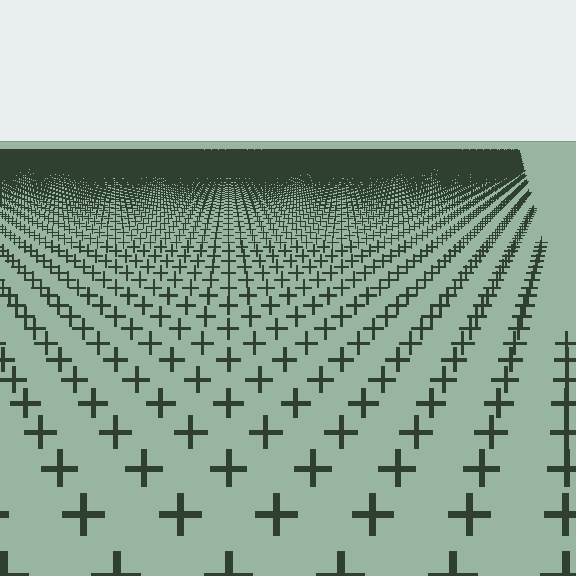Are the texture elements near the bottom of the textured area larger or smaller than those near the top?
Larger. Near the bottom, elements are closer to the viewer and appear at a bigger on-screen size.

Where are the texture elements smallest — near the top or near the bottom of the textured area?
Near the top.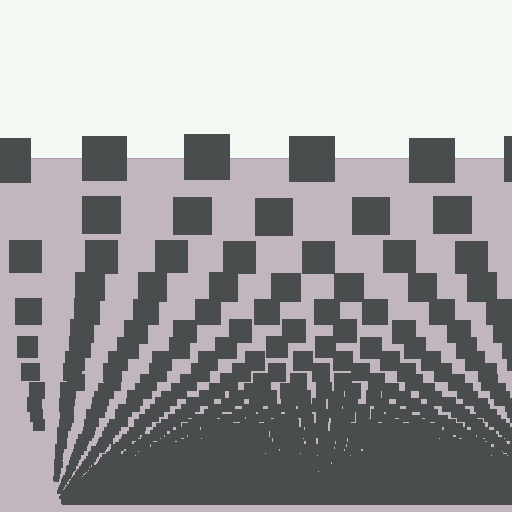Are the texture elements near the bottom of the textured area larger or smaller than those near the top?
Smaller. The gradient is inverted — elements near the bottom are smaller and denser.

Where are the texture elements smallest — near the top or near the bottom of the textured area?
Near the bottom.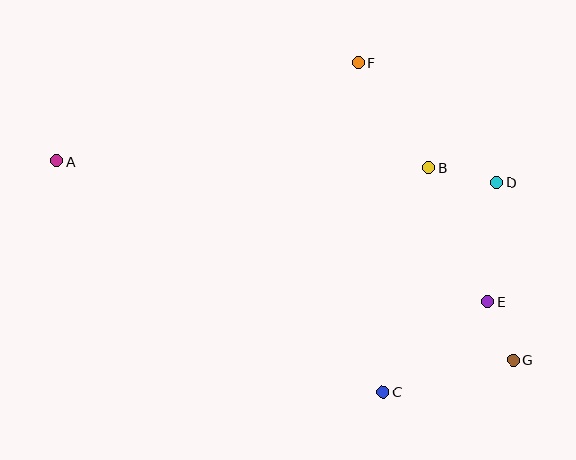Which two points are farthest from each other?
Points A and G are farthest from each other.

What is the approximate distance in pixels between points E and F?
The distance between E and F is approximately 272 pixels.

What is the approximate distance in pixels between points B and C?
The distance between B and C is approximately 228 pixels.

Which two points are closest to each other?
Points E and G are closest to each other.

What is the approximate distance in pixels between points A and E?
The distance between A and E is approximately 453 pixels.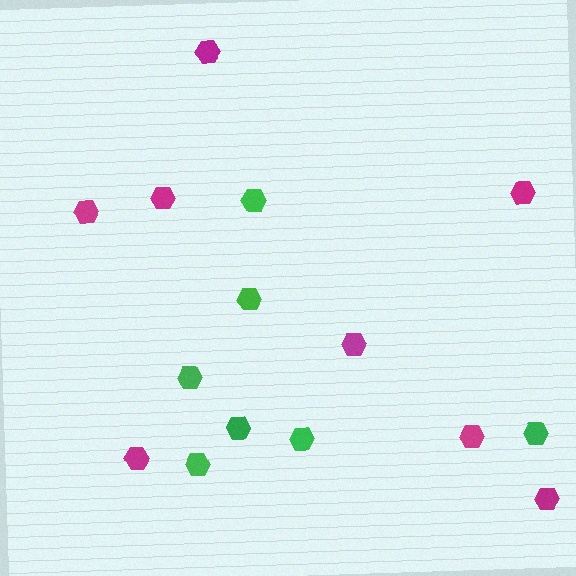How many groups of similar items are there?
There are 2 groups: one group of magenta hexagons (8) and one group of green hexagons (7).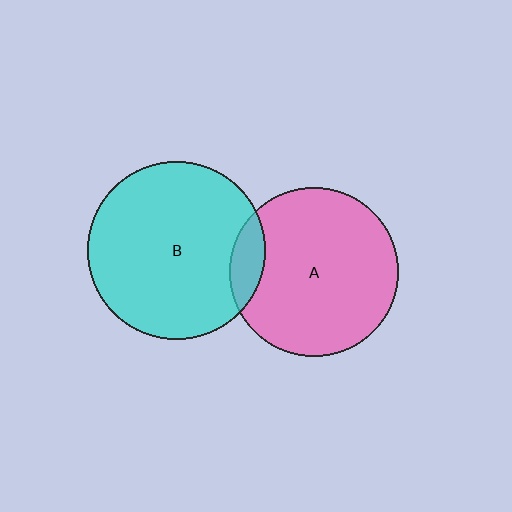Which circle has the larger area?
Circle B (cyan).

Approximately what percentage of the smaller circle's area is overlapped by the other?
Approximately 10%.